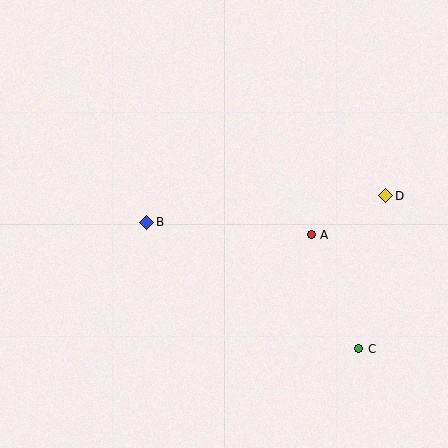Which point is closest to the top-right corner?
Point D is closest to the top-right corner.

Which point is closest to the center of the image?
Point B at (147, 222) is closest to the center.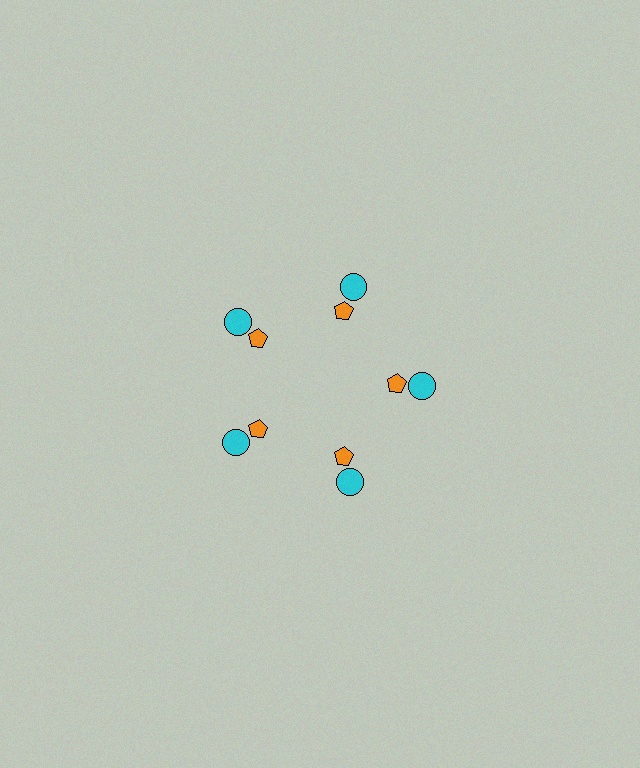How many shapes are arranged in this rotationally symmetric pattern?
There are 10 shapes, arranged in 5 groups of 2.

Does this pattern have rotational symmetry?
Yes, this pattern has 5-fold rotational symmetry. It looks the same after rotating 72 degrees around the center.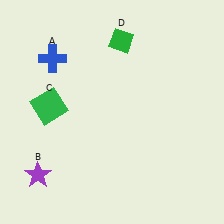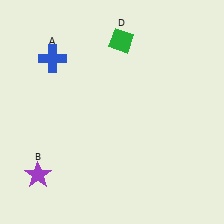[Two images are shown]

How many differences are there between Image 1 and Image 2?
There is 1 difference between the two images.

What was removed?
The green square (C) was removed in Image 2.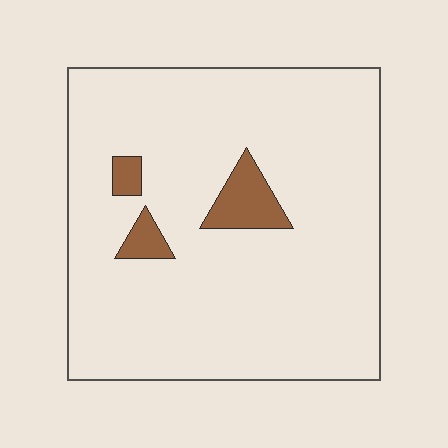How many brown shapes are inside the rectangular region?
3.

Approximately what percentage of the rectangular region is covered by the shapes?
Approximately 5%.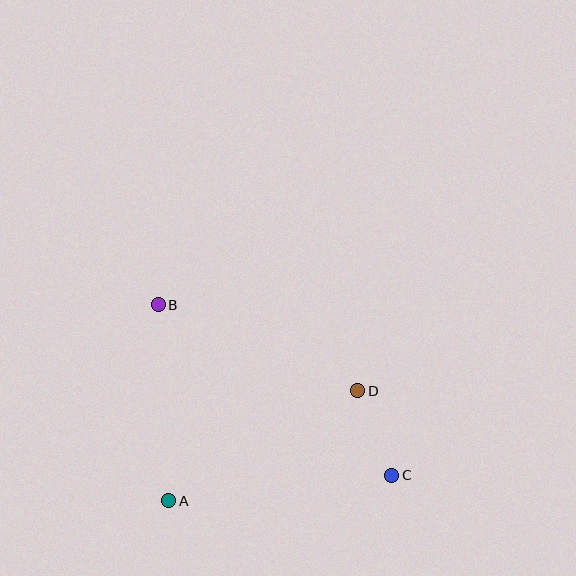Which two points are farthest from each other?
Points B and C are farthest from each other.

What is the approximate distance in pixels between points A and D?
The distance between A and D is approximately 220 pixels.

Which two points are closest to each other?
Points C and D are closest to each other.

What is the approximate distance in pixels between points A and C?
The distance between A and C is approximately 224 pixels.